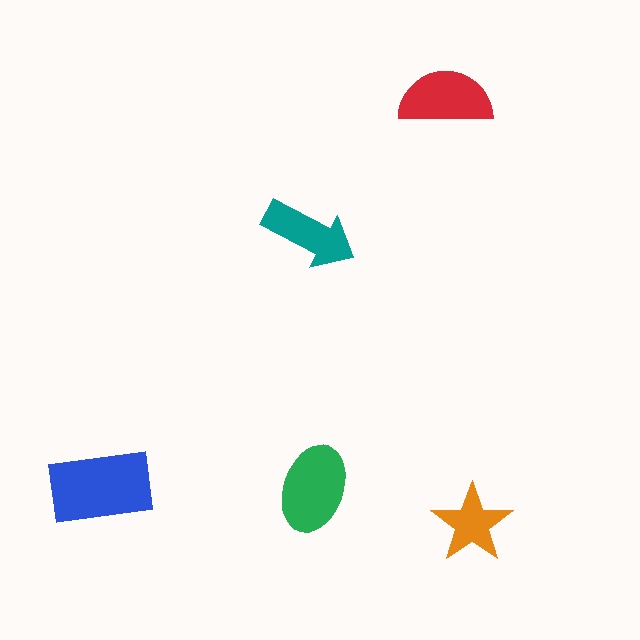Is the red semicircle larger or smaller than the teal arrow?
Larger.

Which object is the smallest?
The orange star.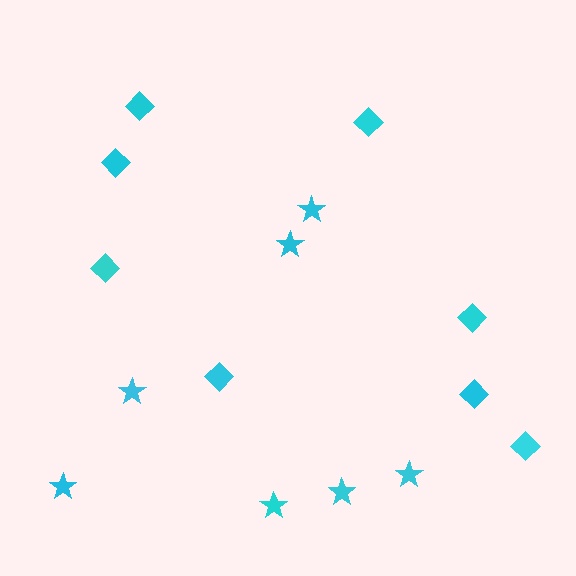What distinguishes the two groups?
There are 2 groups: one group of diamonds (8) and one group of stars (7).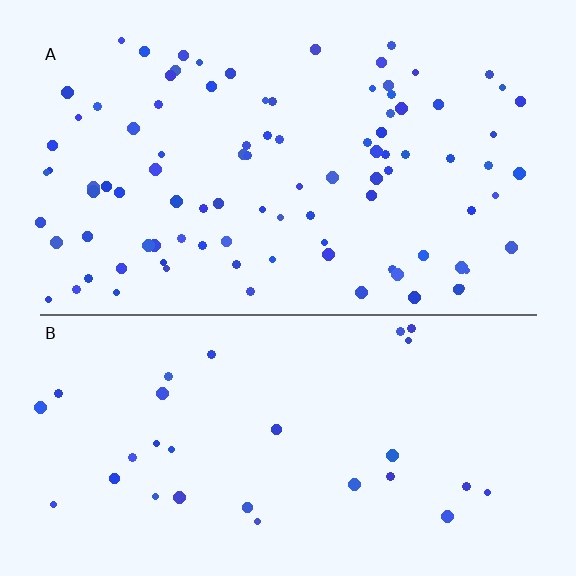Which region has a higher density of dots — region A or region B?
A (the top).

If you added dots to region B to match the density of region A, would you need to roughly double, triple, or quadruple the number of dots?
Approximately triple.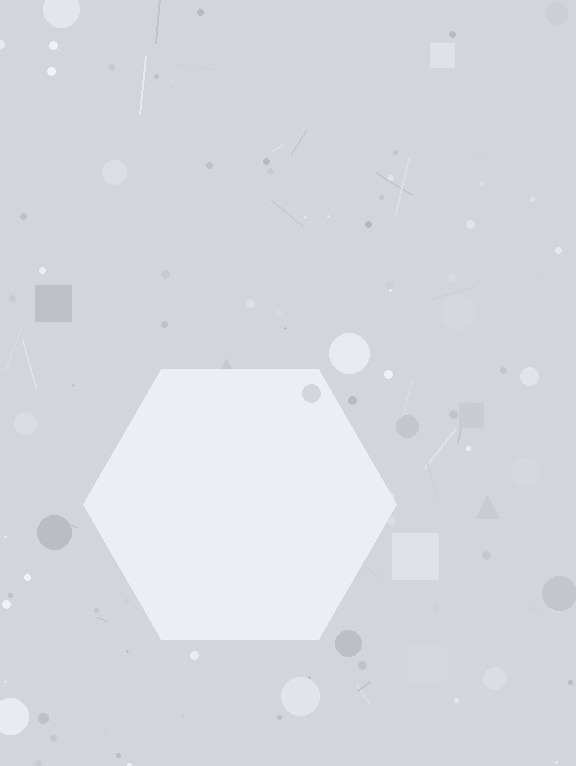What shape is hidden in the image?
A hexagon is hidden in the image.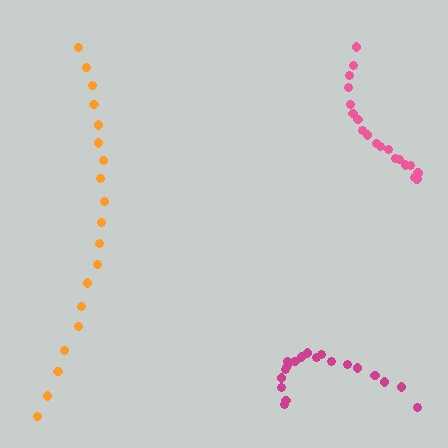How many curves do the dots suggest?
There are 3 distinct paths.